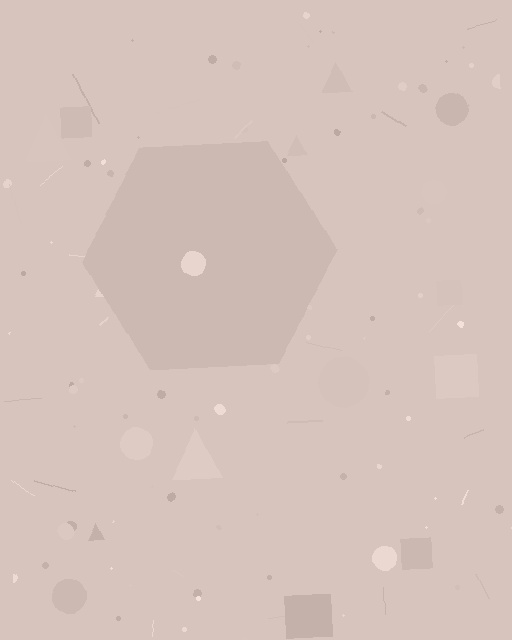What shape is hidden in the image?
A hexagon is hidden in the image.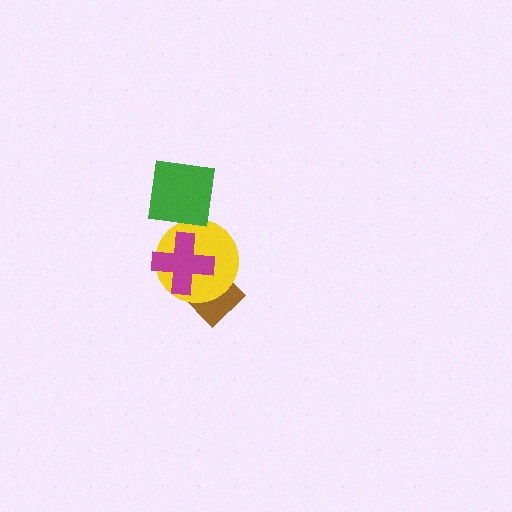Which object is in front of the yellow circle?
The magenta cross is in front of the yellow circle.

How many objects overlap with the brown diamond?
2 objects overlap with the brown diamond.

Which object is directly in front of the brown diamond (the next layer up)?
The yellow circle is directly in front of the brown diamond.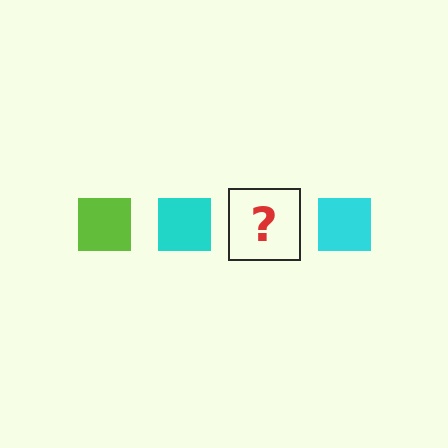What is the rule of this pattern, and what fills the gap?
The rule is that the pattern cycles through lime, cyan squares. The gap should be filled with a lime square.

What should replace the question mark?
The question mark should be replaced with a lime square.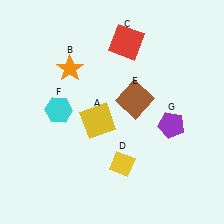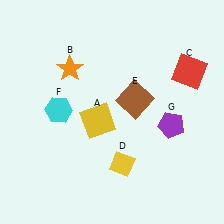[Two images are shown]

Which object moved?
The red square (C) moved right.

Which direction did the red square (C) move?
The red square (C) moved right.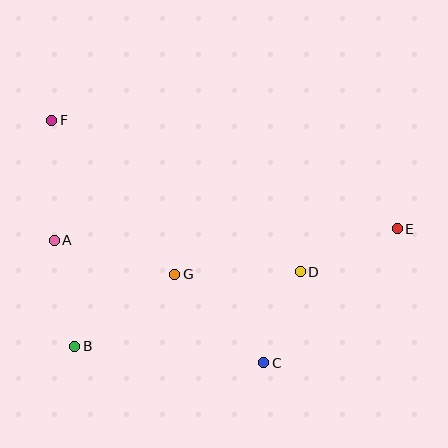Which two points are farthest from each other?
Points E and F are farthest from each other.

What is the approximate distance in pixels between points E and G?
The distance between E and G is approximately 227 pixels.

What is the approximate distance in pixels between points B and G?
The distance between B and G is approximately 123 pixels.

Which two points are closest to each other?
Points C and D are closest to each other.